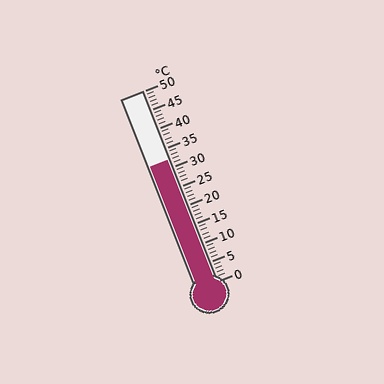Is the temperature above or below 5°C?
The temperature is above 5°C.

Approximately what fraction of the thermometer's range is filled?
The thermometer is filled to approximately 65% of its range.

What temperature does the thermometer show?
The thermometer shows approximately 32°C.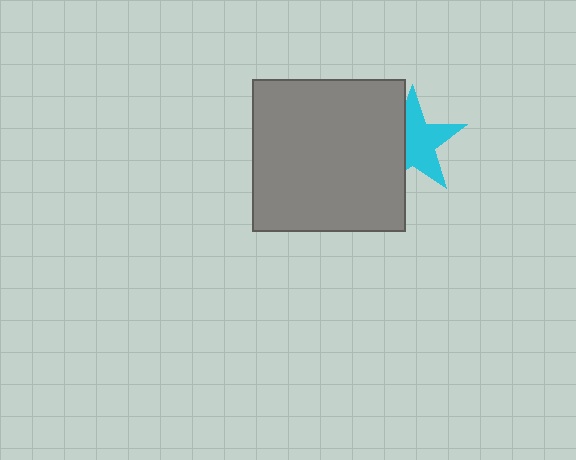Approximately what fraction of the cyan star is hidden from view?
Roughly 37% of the cyan star is hidden behind the gray square.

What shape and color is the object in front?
The object in front is a gray square.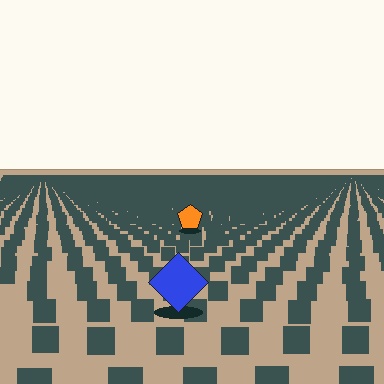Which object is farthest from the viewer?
The orange pentagon is farthest from the viewer. It appears smaller and the ground texture around it is denser.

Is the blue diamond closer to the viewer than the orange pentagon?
Yes. The blue diamond is closer — you can tell from the texture gradient: the ground texture is coarser near it.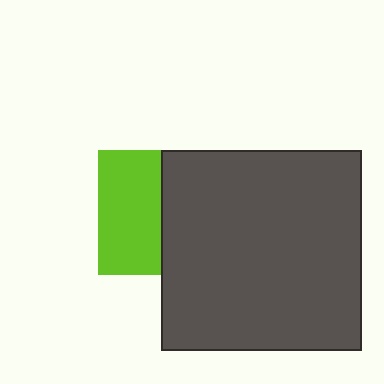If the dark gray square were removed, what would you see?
You would see the complete lime square.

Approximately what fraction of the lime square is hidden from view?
Roughly 49% of the lime square is hidden behind the dark gray square.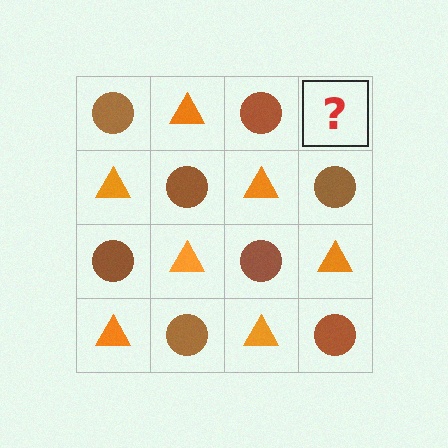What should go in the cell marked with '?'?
The missing cell should contain an orange triangle.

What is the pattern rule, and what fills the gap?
The rule is that it alternates brown circle and orange triangle in a checkerboard pattern. The gap should be filled with an orange triangle.